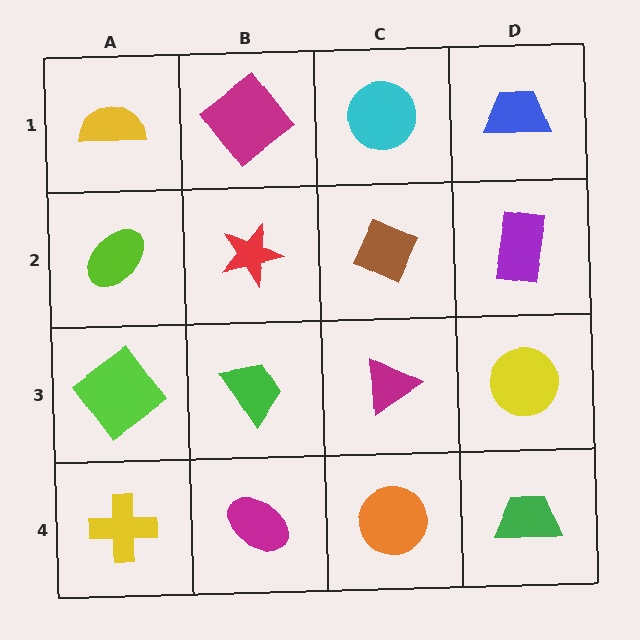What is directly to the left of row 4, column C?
A magenta ellipse.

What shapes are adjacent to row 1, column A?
A lime ellipse (row 2, column A), a magenta diamond (row 1, column B).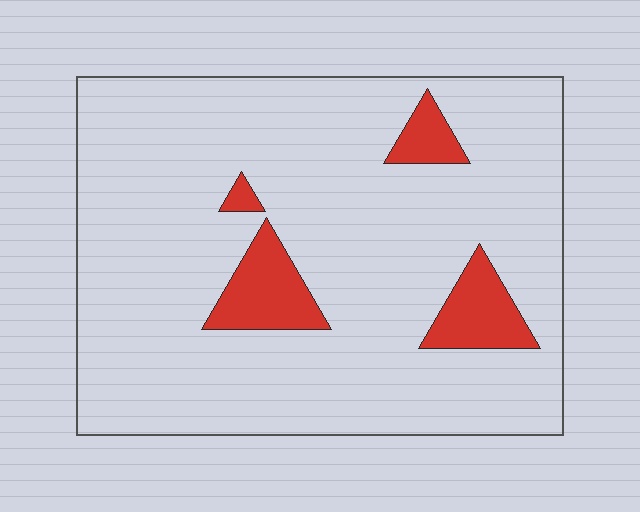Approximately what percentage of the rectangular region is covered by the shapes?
Approximately 10%.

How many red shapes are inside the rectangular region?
4.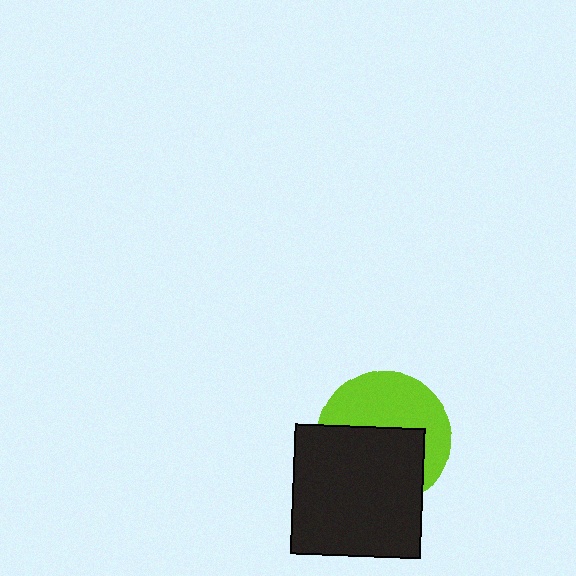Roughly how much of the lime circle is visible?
About half of it is visible (roughly 48%).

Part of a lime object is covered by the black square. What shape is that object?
It is a circle.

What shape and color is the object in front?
The object in front is a black square.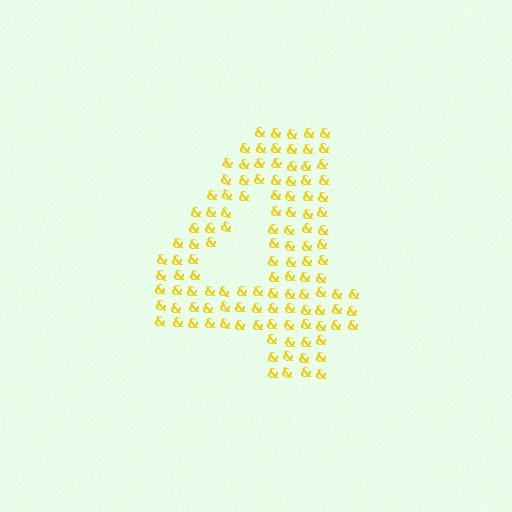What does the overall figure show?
The overall figure shows the digit 4.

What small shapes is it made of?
It is made of small ampersands.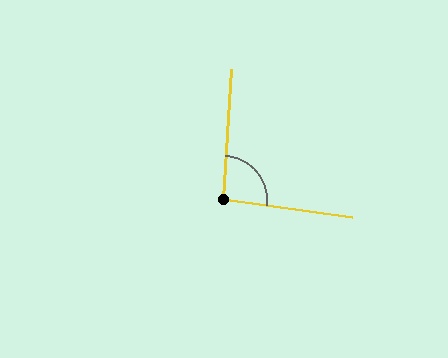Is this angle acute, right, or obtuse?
It is approximately a right angle.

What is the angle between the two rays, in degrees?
Approximately 94 degrees.